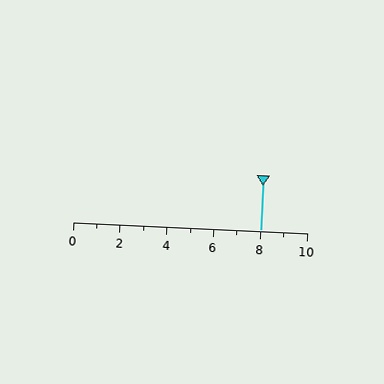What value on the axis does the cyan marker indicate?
The marker indicates approximately 8.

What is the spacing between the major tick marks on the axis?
The major ticks are spaced 2 apart.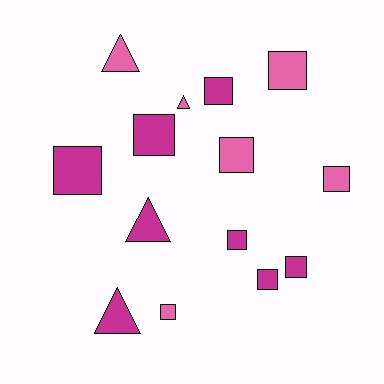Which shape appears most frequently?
Square, with 10 objects.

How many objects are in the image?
There are 14 objects.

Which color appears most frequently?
Magenta, with 8 objects.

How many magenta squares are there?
There are 6 magenta squares.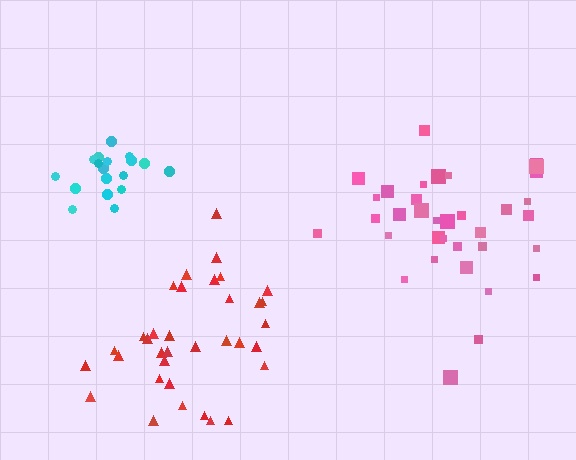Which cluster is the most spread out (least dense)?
Red.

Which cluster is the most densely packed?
Cyan.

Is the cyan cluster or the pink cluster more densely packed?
Cyan.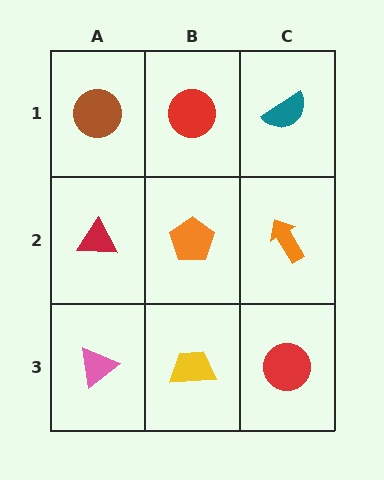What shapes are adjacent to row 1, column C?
An orange arrow (row 2, column C), a red circle (row 1, column B).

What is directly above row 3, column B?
An orange pentagon.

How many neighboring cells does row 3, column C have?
2.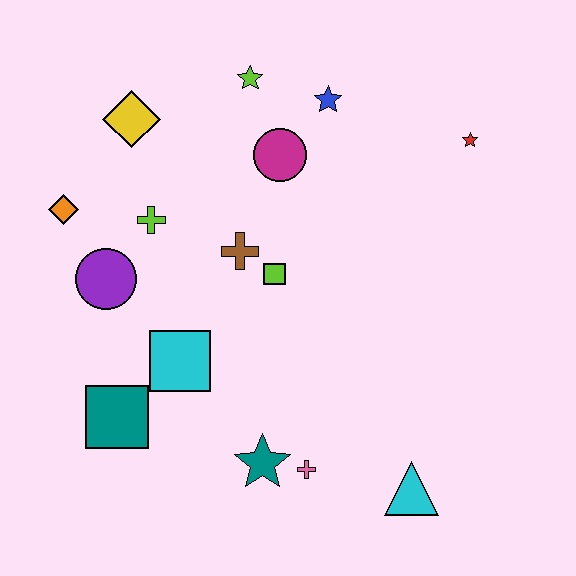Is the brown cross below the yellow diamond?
Yes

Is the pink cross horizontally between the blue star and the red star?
No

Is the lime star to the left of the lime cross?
No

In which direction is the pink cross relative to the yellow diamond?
The pink cross is below the yellow diamond.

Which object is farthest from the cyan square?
The red star is farthest from the cyan square.